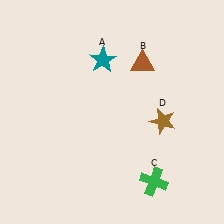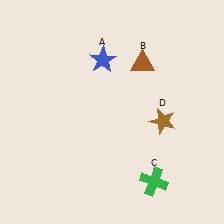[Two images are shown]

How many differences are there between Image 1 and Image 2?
There is 1 difference between the two images.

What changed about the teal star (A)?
In Image 1, A is teal. In Image 2, it changed to blue.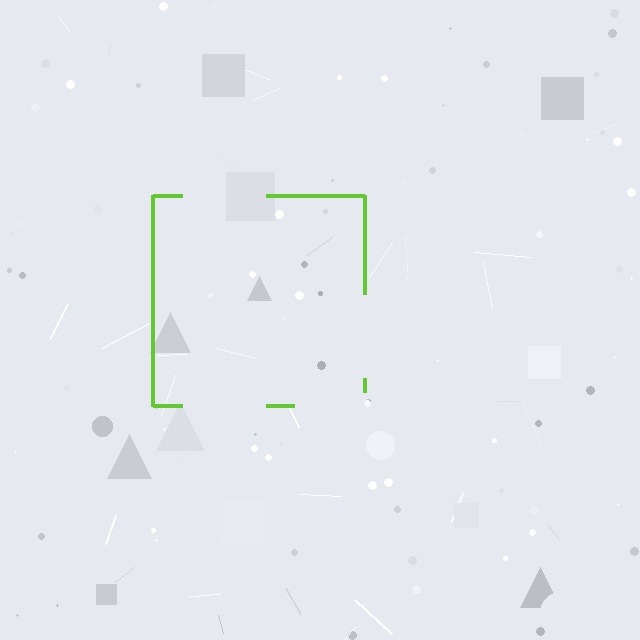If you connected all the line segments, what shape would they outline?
They would outline a square.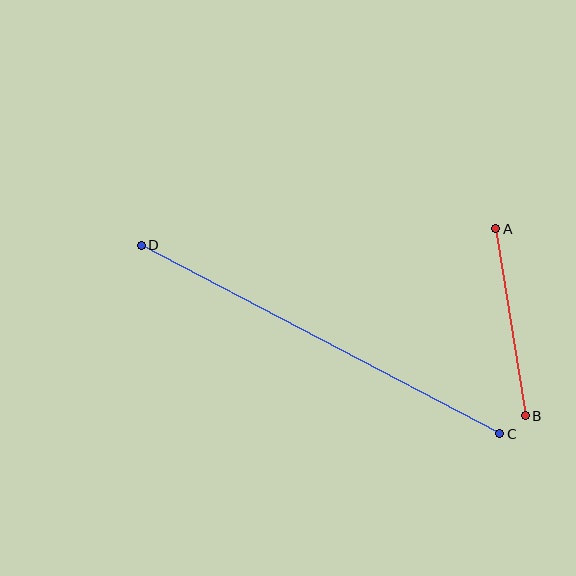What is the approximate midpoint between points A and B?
The midpoint is at approximately (511, 322) pixels.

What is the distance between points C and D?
The distance is approximately 405 pixels.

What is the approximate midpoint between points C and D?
The midpoint is at approximately (321, 339) pixels.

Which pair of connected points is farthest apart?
Points C and D are farthest apart.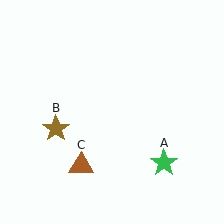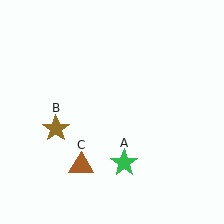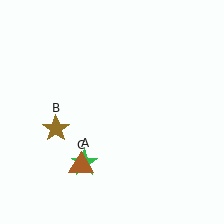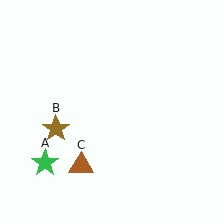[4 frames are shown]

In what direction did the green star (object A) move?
The green star (object A) moved left.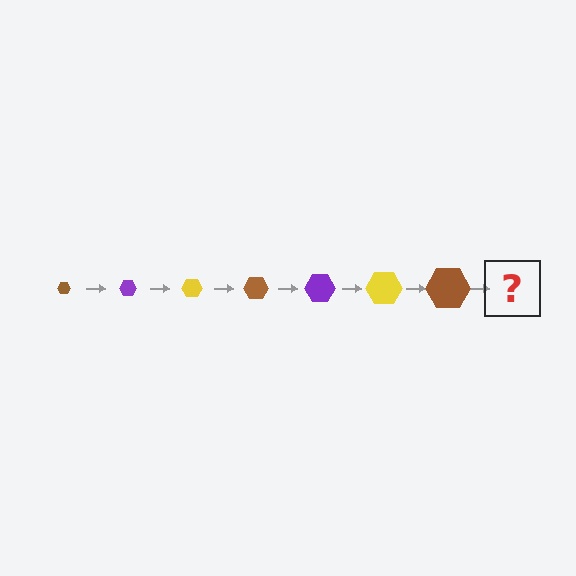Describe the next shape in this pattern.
It should be a purple hexagon, larger than the previous one.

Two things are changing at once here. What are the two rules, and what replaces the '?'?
The two rules are that the hexagon grows larger each step and the color cycles through brown, purple, and yellow. The '?' should be a purple hexagon, larger than the previous one.